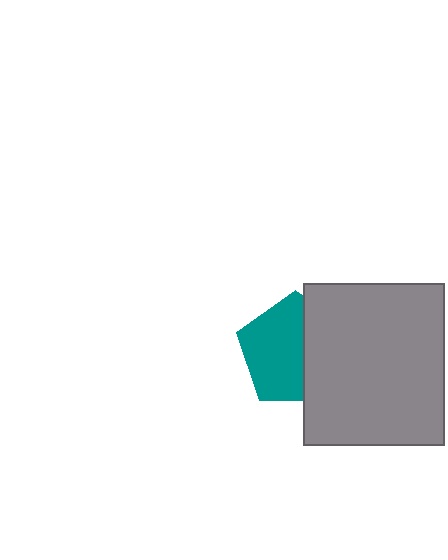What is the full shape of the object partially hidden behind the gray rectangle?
The partially hidden object is a teal pentagon.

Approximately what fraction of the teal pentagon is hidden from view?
Roughly 40% of the teal pentagon is hidden behind the gray rectangle.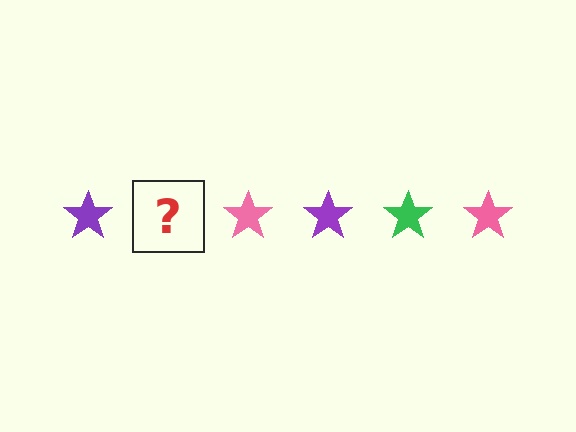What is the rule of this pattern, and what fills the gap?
The rule is that the pattern cycles through purple, green, pink stars. The gap should be filled with a green star.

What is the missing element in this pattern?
The missing element is a green star.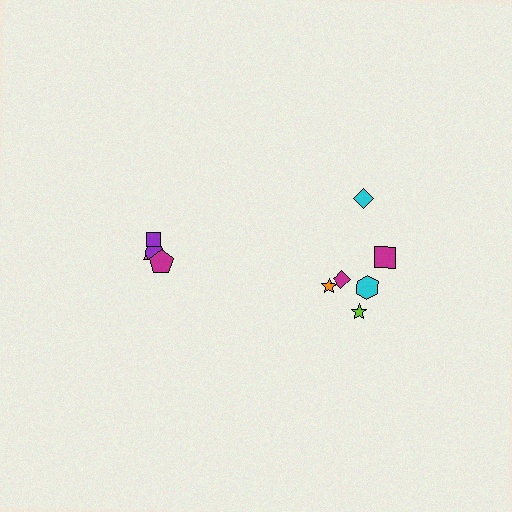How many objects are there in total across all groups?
There are 10 objects.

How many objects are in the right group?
There are 6 objects.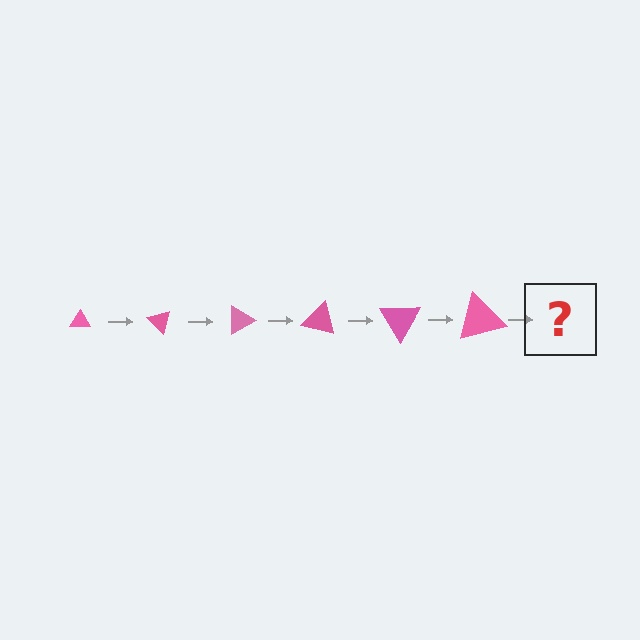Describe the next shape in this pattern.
It should be a triangle, larger than the previous one and rotated 270 degrees from the start.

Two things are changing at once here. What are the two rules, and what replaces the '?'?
The two rules are that the triangle grows larger each step and it rotates 45 degrees each step. The '?' should be a triangle, larger than the previous one and rotated 270 degrees from the start.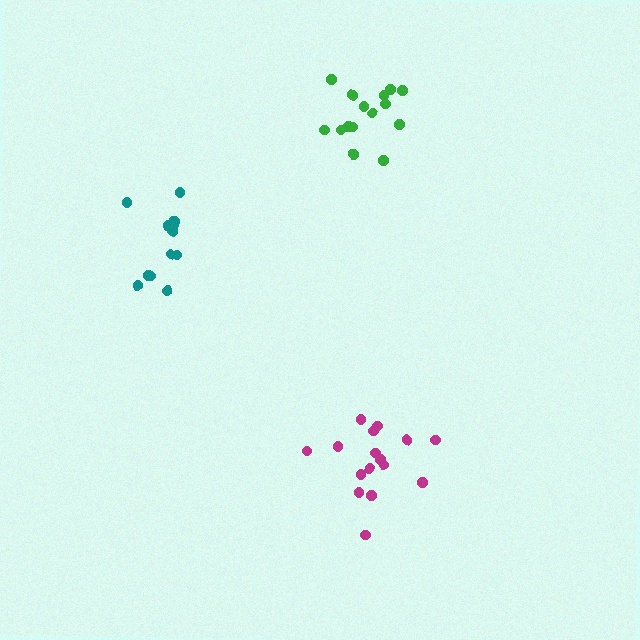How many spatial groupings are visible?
There are 3 spatial groupings.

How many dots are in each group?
Group 1: 12 dots, Group 2: 16 dots, Group 3: 15 dots (43 total).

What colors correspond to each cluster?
The clusters are colored: teal, magenta, green.